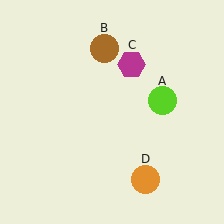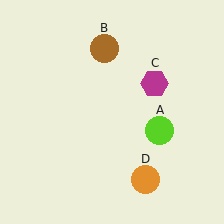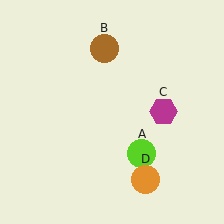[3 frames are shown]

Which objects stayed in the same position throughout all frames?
Brown circle (object B) and orange circle (object D) remained stationary.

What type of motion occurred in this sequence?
The lime circle (object A), magenta hexagon (object C) rotated clockwise around the center of the scene.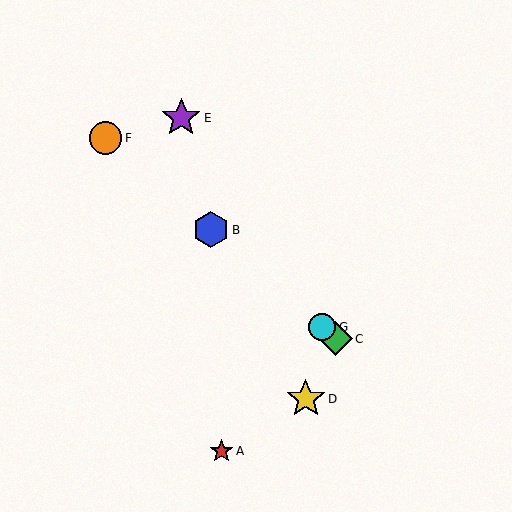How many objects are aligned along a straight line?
4 objects (B, C, F, G) are aligned along a straight line.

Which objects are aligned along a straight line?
Objects B, C, F, G are aligned along a straight line.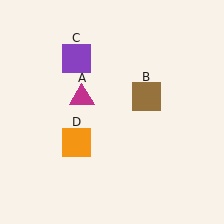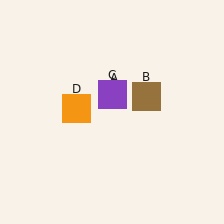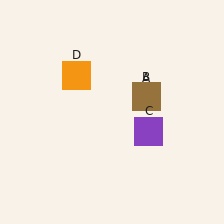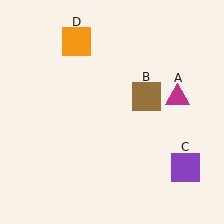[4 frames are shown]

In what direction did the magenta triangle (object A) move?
The magenta triangle (object A) moved right.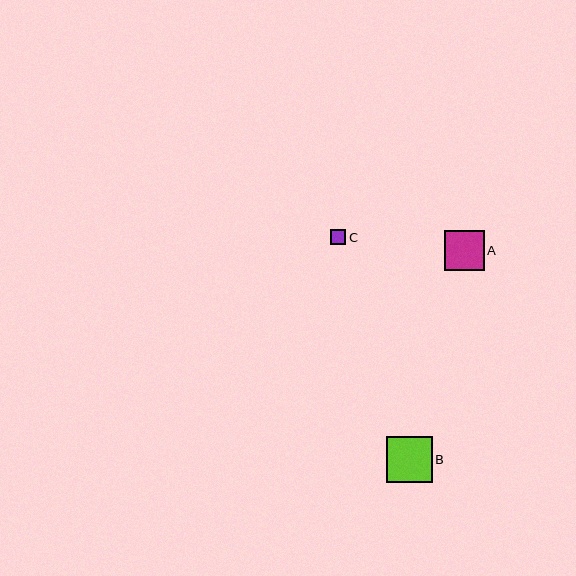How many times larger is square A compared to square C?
Square A is approximately 2.6 times the size of square C.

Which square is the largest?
Square B is the largest with a size of approximately 46 pixels.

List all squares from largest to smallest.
From largest to smallest: B, A, C.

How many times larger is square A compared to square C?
Square A is approximately 2.6 times the size of square C.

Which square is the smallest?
Square C is the smallest with a size of approximately 15 pixels.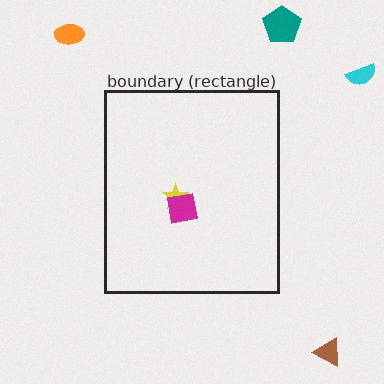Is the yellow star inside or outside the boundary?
Inside.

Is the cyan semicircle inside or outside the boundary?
Outside.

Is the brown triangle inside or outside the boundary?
Outside.